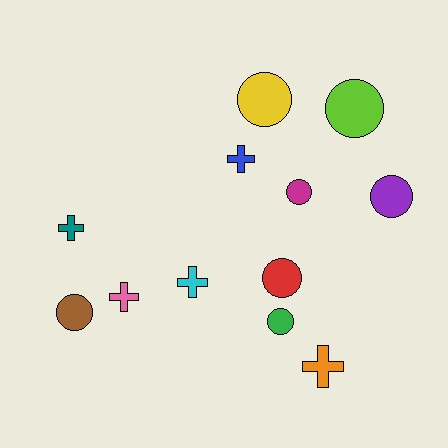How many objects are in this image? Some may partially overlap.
There are 12 objects.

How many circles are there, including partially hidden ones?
There are 7 circles.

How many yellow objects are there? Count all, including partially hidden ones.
There is 1 yellow object.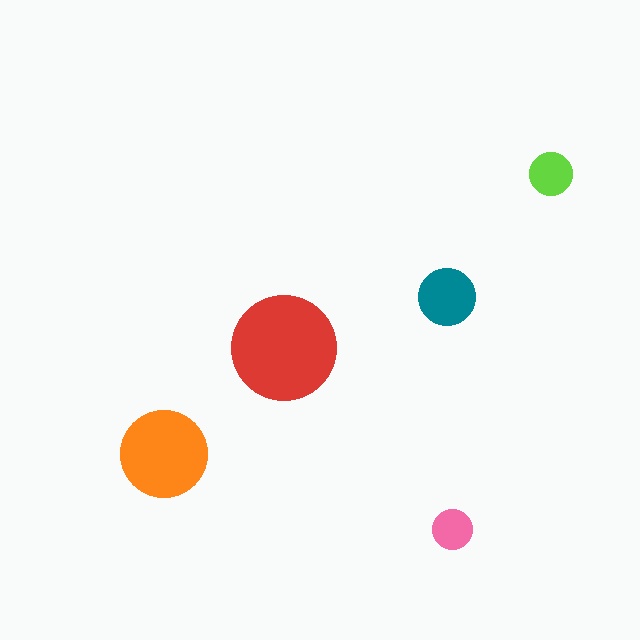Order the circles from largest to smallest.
the red one, the orange one, the teal one, the lime one, the pink one.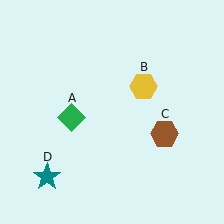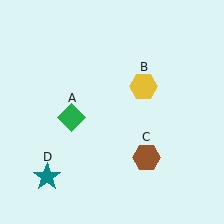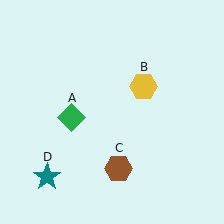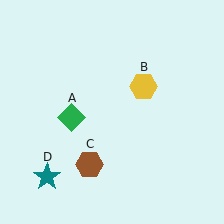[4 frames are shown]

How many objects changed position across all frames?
1 object changed position: brown hexagon (object C).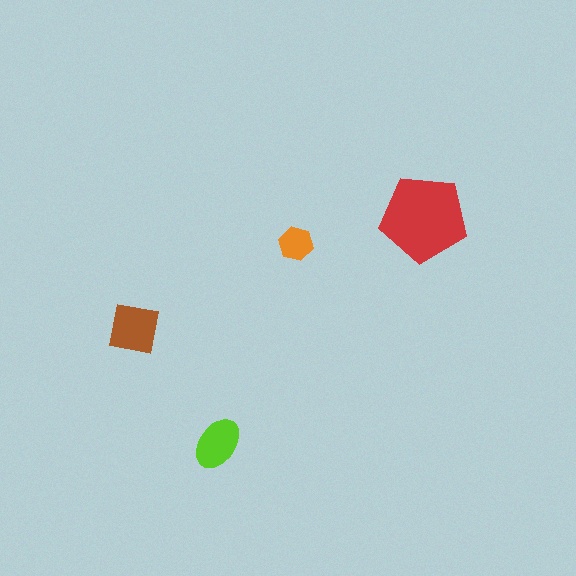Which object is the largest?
The red pentagon.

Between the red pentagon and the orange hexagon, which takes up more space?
The red pentagon.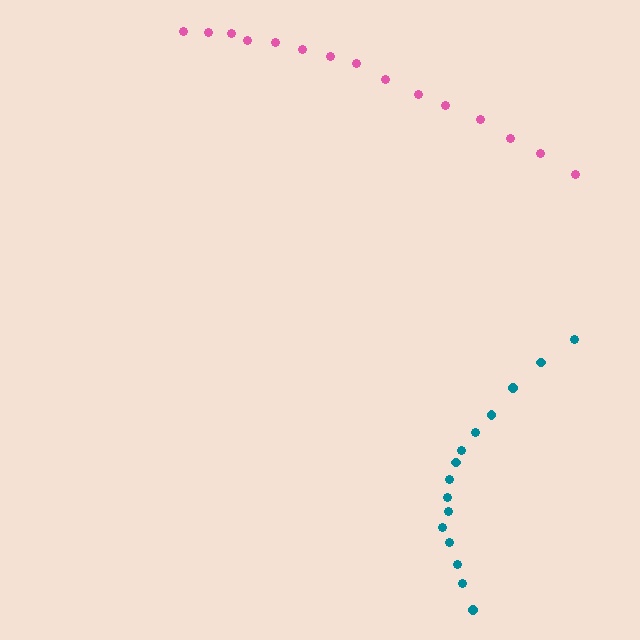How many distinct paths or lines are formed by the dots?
There are 2 distinct paths.